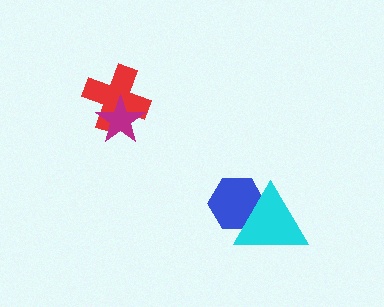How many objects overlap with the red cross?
1 object overlaps with the red cross.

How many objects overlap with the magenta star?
1 object overlaps with the magenta star.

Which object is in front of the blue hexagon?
The cyan triangle is in front of the blue hexagon.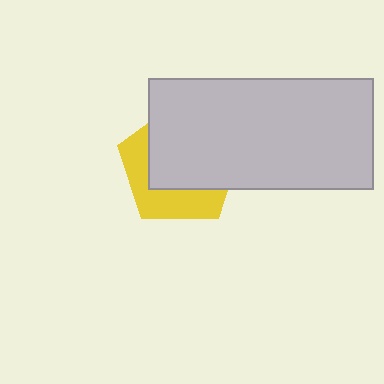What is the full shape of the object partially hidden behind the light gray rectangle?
The partially hidden object is a yellow pentagon.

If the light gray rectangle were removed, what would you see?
You would see the complete yellow pentagon.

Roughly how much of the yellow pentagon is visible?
A small part of it is visible (roughly 38%).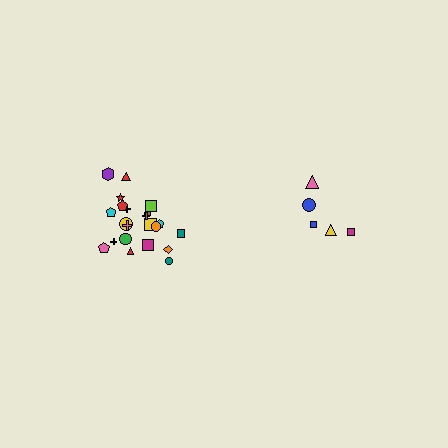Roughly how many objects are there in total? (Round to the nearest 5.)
Roughly 25 objects in total.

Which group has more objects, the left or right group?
The left group.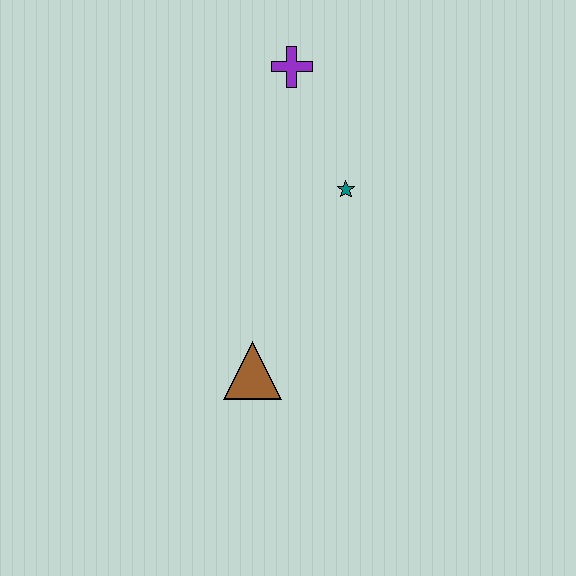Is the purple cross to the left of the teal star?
Yes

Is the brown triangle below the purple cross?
Yes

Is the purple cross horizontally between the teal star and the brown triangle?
Yes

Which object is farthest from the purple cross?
The brown triangle is farthest from the purple cross.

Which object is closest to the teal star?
The purple cross is closest to the teal star.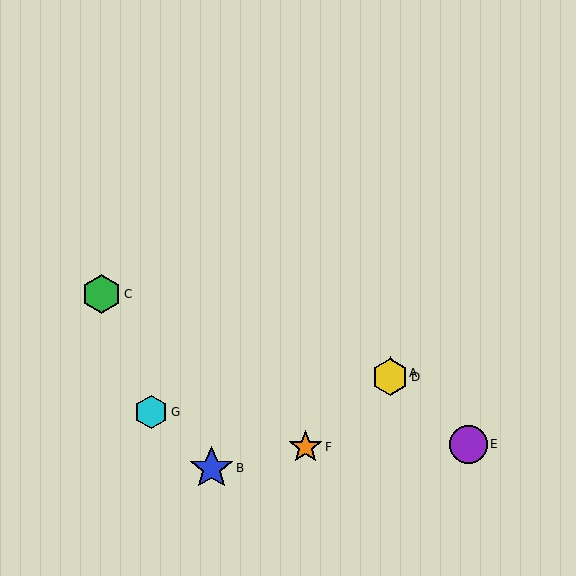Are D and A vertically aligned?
Yes, both are at x≈390.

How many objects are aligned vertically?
2 objects (A, D) are aligned vertically.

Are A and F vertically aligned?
No, A is at x≈390 and F is at x≈306.